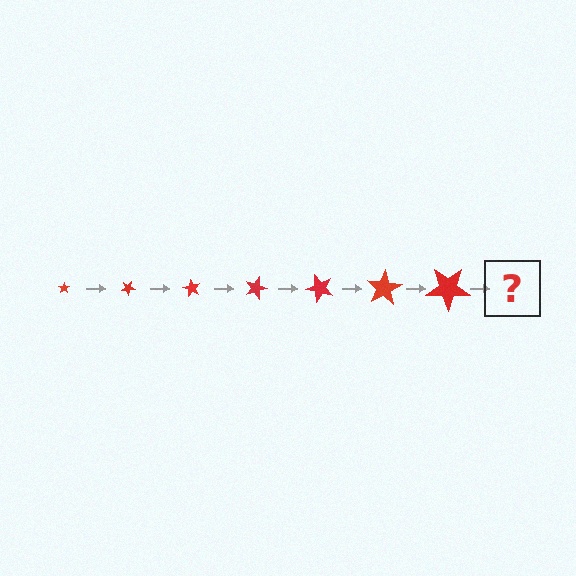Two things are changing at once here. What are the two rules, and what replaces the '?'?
The two rules are that the star grows larger each step and it rotates 30 degrees each step. The '?' should be a star, larger than the previous one and rotated 210 degrees from the start.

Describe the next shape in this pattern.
It should be a star, larger than the previous one and rotated 210 degrees from the start.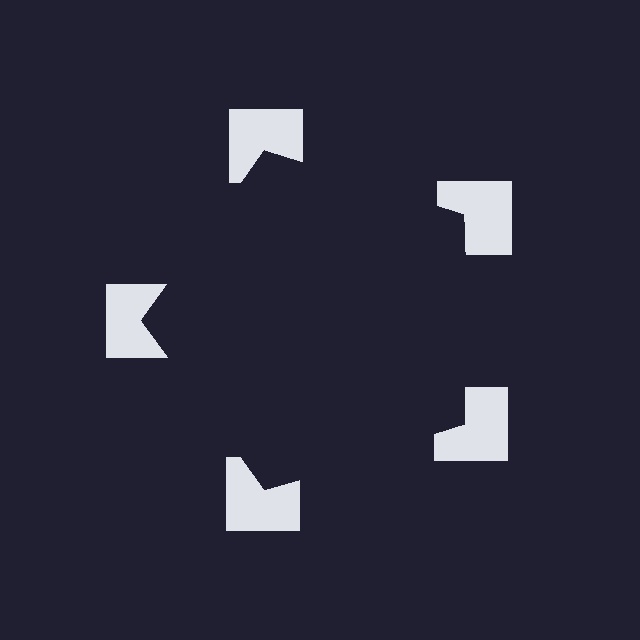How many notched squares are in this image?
There are 5 — one at each vertex of the illusory pentagon.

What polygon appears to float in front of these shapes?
An illusory pentagon — its edges are inferred from the aligned wedge cuts in the notched squares, not physically drawn.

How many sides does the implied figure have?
5 sides.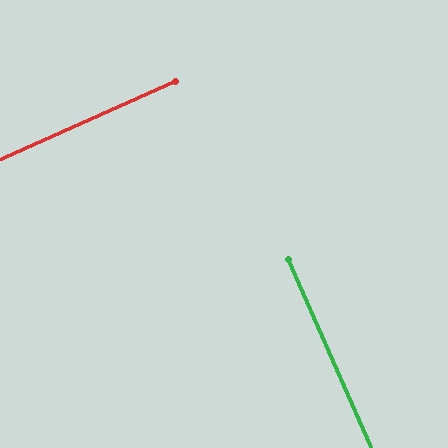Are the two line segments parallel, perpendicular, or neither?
Perpendicular — they meet at approximately 90°.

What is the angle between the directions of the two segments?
Approximately 90 degrees.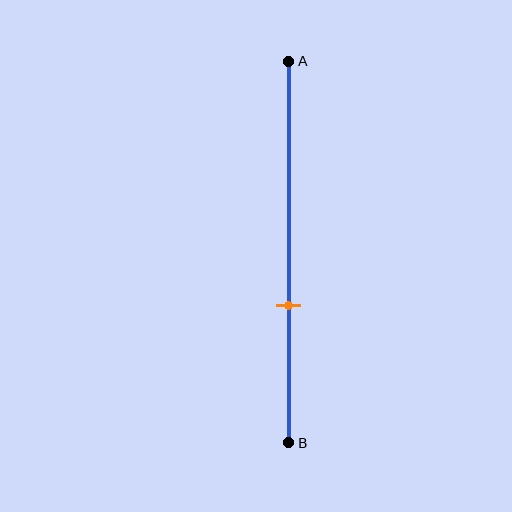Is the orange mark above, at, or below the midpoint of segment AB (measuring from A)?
The orange mark is below the midpoint of segment AB.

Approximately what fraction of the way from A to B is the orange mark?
The orange mark is approximately 65% of the way from A to B.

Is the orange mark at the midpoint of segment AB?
No, the mark is at about 65% from A, not at the 50% midpoint.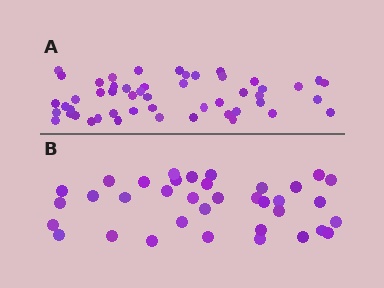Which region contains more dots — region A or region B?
Region A (the top region) has more dots.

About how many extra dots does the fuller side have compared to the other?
Region A has approximately 15 more dots than region B.